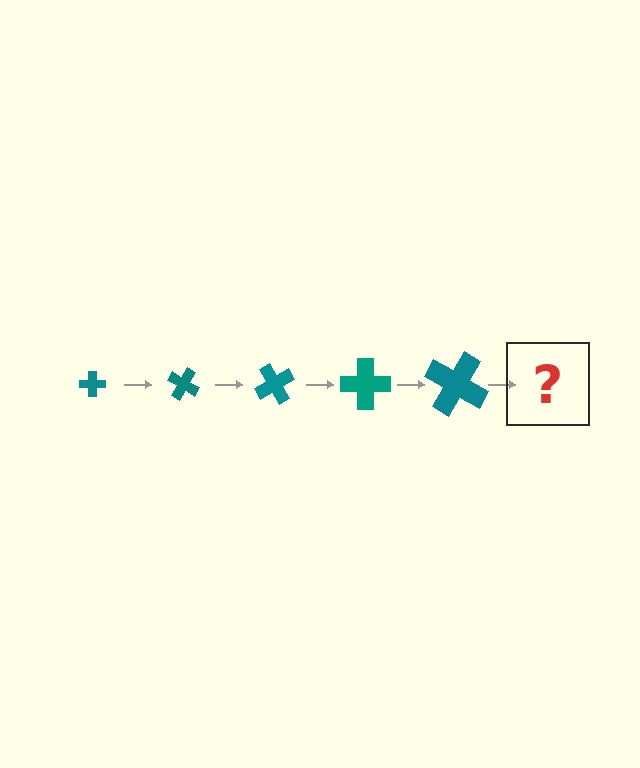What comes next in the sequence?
The next element should be a cross, larger than the previous one and rotated 150 degrees from the start.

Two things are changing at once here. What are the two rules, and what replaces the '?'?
The two rules are that the cross grows larger each step and it rotates 30 degrees each step. The '?' should be a cross, larger than the previous one and rotated 150 degrees from the start.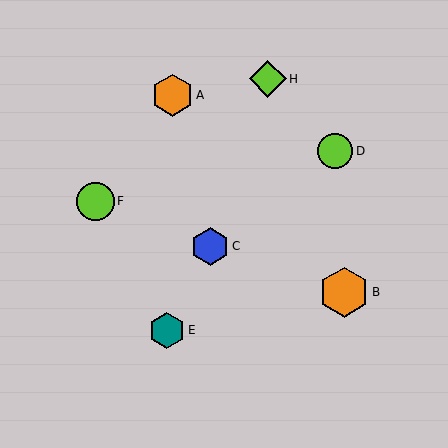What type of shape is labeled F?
Shape F is a lime circle.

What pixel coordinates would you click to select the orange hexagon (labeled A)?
Click at (173, 95) to select the orange hexagon A.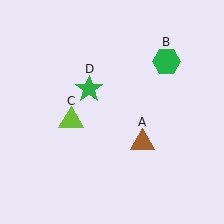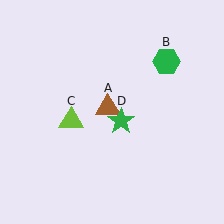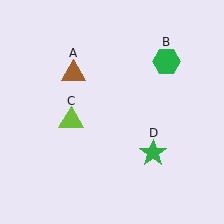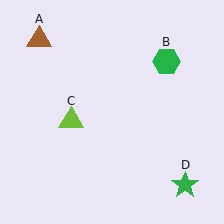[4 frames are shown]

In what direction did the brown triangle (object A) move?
The brown triangle (object A) moved up and to the left.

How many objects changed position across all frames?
2 objects changed position: brown triangle (object A), green star (object D).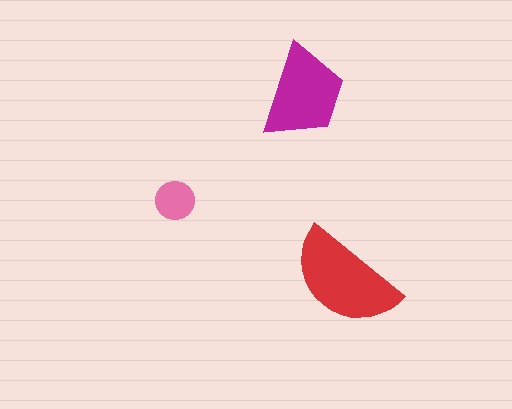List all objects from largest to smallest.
The red semicircle, the magenta trapezoid, the pink circle.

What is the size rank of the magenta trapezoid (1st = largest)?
2nd.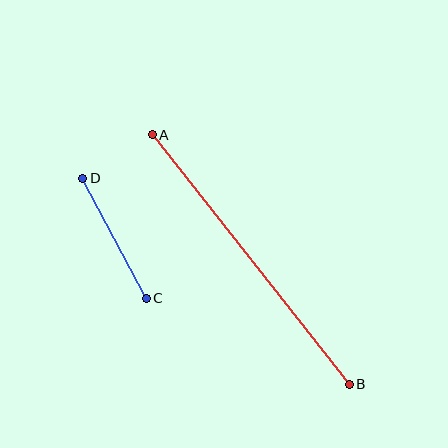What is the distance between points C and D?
The distance is approximately 136 pixels.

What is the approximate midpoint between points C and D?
The midpoint is at approximately (114, 238) pixels.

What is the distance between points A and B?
The distance is approximately 318 pixels.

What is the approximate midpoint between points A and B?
The midpoint is at approximately (251, 260) pixels.